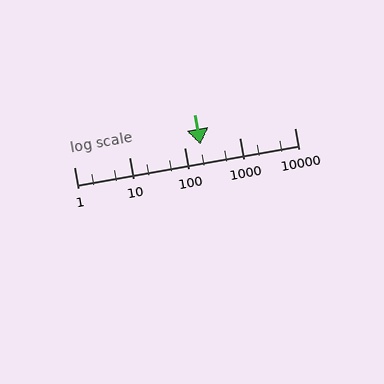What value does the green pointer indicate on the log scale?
The pointer indicates approximately 200.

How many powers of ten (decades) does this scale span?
The scale spans 4 decades, from 1 to 10000.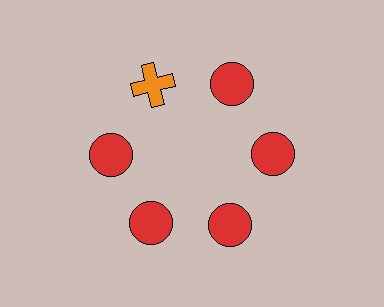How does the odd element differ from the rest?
It differs in both color (orange instead of red) and shape (cross instead of circle).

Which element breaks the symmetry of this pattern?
The orange cross at roughly the 11 o'clock position breaks the symmetry. All other shapes are red circles.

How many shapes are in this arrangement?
There are 6 shapes arranged in a ring pattern.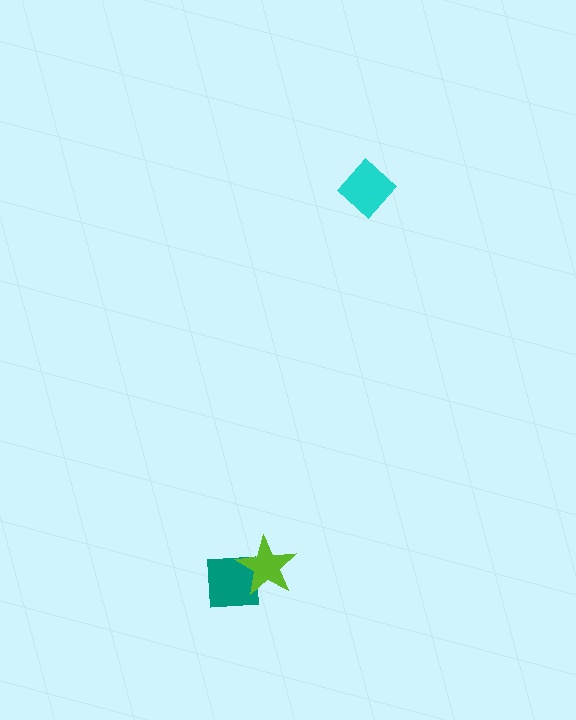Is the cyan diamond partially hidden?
No, no other shape covers it.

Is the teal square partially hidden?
Yes, it is partially covered by another shape.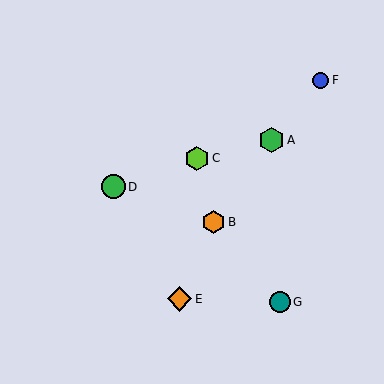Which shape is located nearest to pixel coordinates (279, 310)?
The teal circle (labeled G) at (280, 302) is nearest to that location.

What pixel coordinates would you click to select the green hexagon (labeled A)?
Click at (271, 140) to select the green hexagon A.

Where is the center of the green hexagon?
The center of the green hexagon is at (271, 140).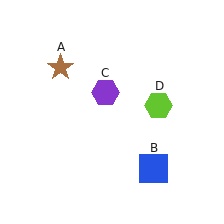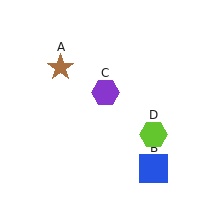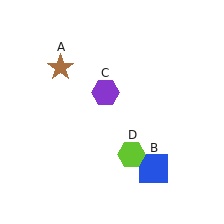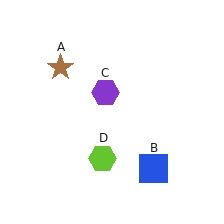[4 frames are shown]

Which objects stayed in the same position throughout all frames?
Brown star (object A) and blue square (object B) and purple hexagon (object C) remained stationary.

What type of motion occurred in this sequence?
The lime hexagon (object D) rotated clockwise around the center of the scene.